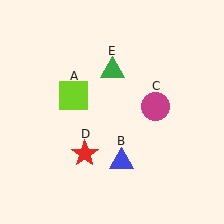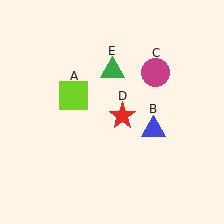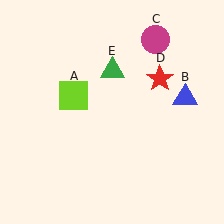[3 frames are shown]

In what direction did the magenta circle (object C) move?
The magenta circle (object C) moved up.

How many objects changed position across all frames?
3 objects changed position: blue triangle (object B), magenta circle (object C), red star (object D).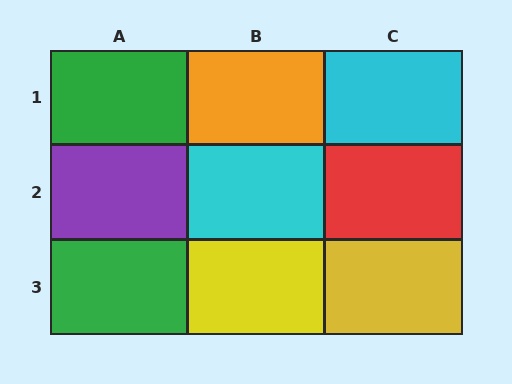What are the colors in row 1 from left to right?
Green, orange, cyan.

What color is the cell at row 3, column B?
Yellow.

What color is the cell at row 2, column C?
Red.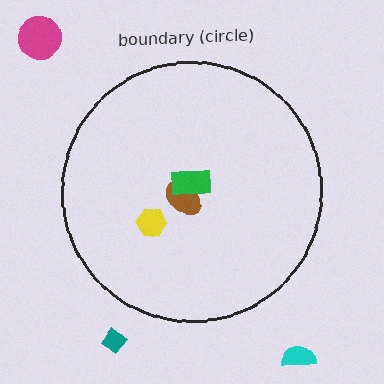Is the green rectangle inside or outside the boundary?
Inside.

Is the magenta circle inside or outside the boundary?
Outside.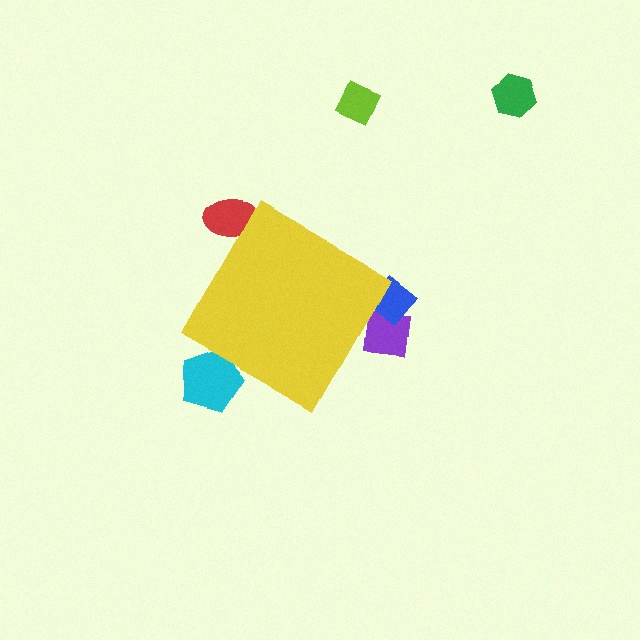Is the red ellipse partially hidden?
Yes, the red ellipse is partially hidden behind the yellow diamond.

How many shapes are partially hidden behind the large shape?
4 shapes are partially hidden.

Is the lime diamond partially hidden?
No, the lime diamond is fully visible.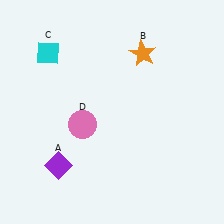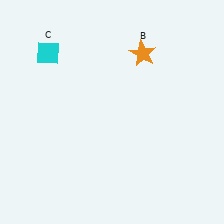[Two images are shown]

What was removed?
The pink circle (D), the purple diamond (A) were removed in Image 2.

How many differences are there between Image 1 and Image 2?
There are 2 differences between the two images.